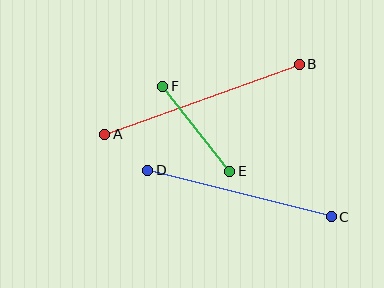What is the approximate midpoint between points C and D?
The midpoint is at approximately (240, 194) pixels.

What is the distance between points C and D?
The distance is approximately 189 pixels.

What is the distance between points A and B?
The distance is approximately 207 pixels.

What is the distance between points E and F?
The distance is approximately 108 pixels.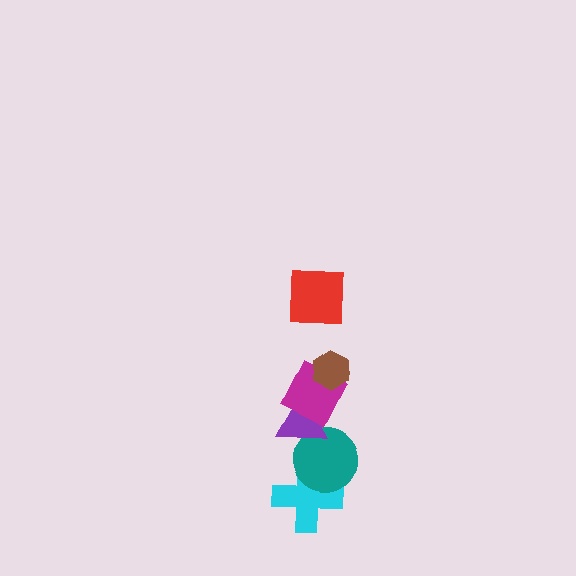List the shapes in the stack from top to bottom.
From top to bottom: the red square, the brown hexagon, the magenta square, the purple triangle, the teal circle, the cyan cross.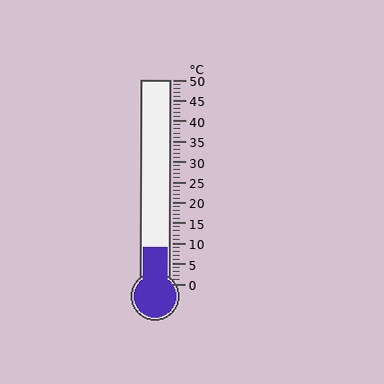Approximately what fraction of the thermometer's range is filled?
The thermometer is filled to approximately 20% of its range.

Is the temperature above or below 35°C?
The temperature is below 35°C.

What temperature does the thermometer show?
The thermometer shows approximately 9°C.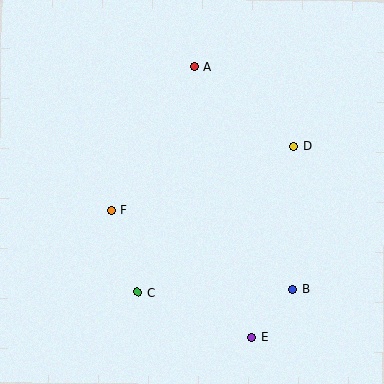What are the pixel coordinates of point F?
Point F is at (111, 211).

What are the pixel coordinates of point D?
Point D is at (294, 146).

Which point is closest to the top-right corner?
Point D is closest to the top-right corner.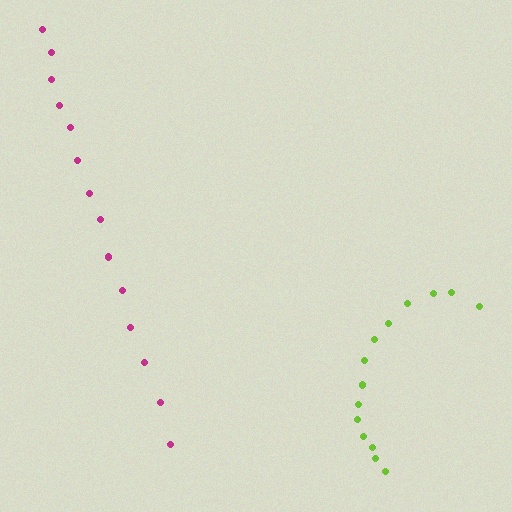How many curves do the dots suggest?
There are 2 distinct paths.